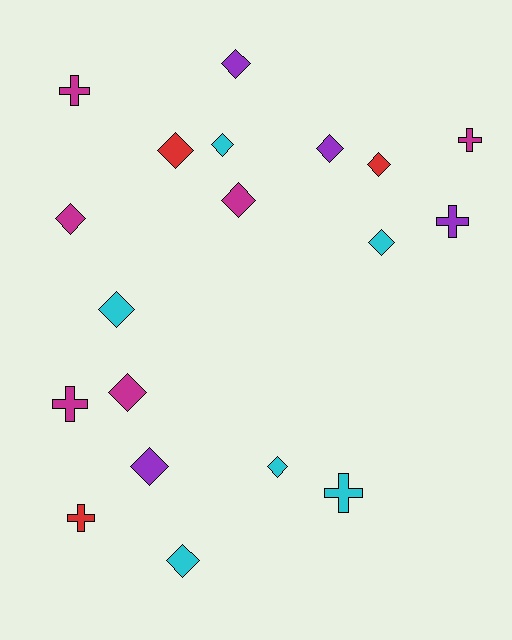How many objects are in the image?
There are 19 objects.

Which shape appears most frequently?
Diamond, with 13 objects.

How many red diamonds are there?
There are 2 red diamonds.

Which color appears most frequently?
Cyan, with 6 objects.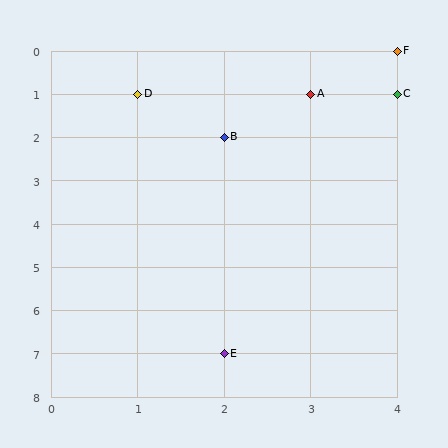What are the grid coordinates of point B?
Point B is at grid coordinates (2, 2).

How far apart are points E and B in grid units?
Points E and B are 5 rows apart.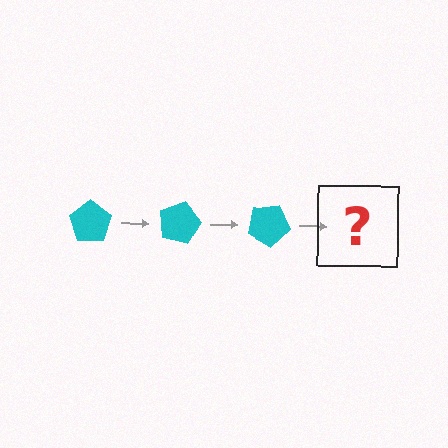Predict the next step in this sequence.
The next step is a cyan pentagon rotated 45 degrees.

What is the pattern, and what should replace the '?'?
The pattern is that the pentagon rotates 15 degrees each step. The '?' should be a cyan pentagon rotated 45 degrees.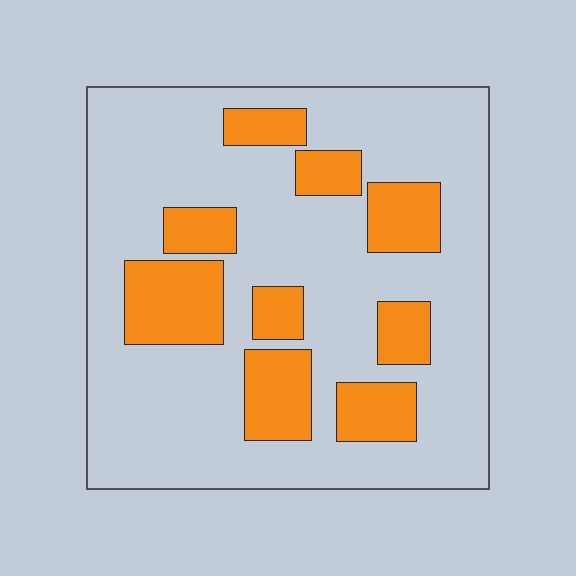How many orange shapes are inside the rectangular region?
9.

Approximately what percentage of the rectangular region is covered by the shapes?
Approximately 25%.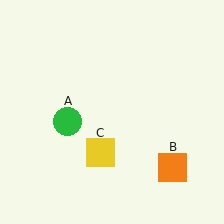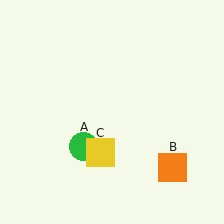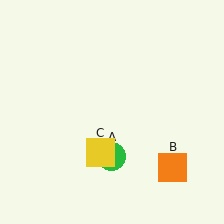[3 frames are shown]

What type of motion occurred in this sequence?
The green circle (object A) rotated counterclockwise around the center of the scene.